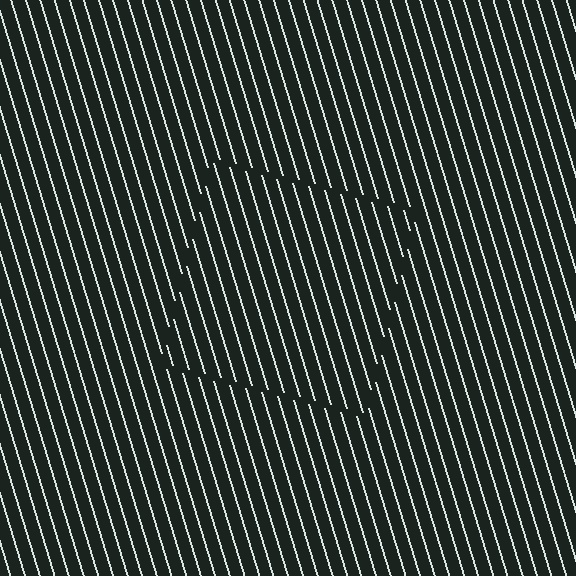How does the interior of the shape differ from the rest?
The interior of the shape contains the same grating, shifted by half a period — the contour is defined by the phase discontinuity where line-ends from the inner and outer gratings abut.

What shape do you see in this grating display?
An illusory square. The interior of the shape contains the same grating, shifted by half a period — the contour is defined by the phase discontinuity where line-ends from the inner and outer gratings abut.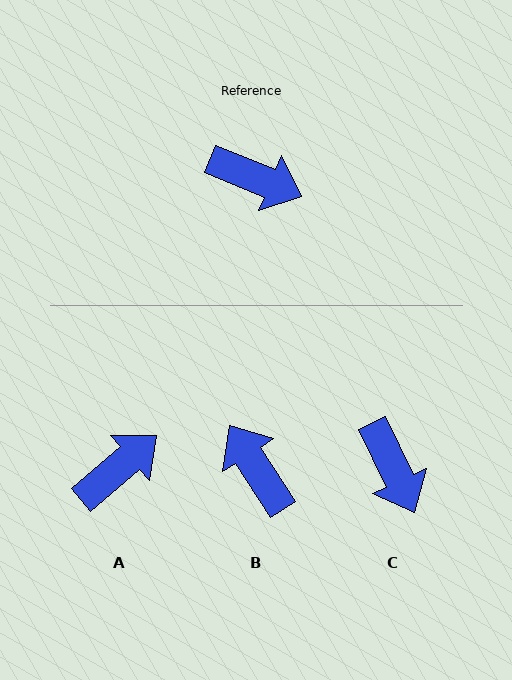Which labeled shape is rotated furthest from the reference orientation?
B, about 145 degrees away.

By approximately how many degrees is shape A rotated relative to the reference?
Approximately 63 degrees counter-clockwise.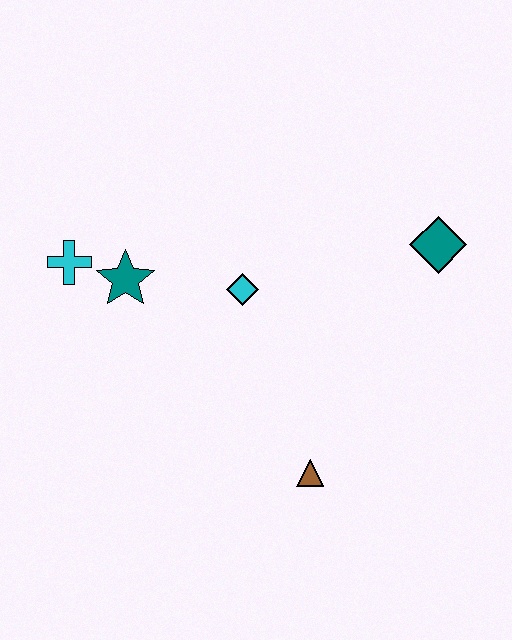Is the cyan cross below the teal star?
No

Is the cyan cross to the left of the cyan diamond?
Yes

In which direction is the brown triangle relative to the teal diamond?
The brown triangle is below the teal diamond.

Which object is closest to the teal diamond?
The cyan diamond is closest to the teal diamond.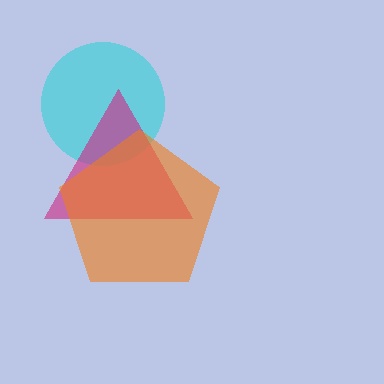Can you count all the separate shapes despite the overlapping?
Yes, there are 3 separate shapes.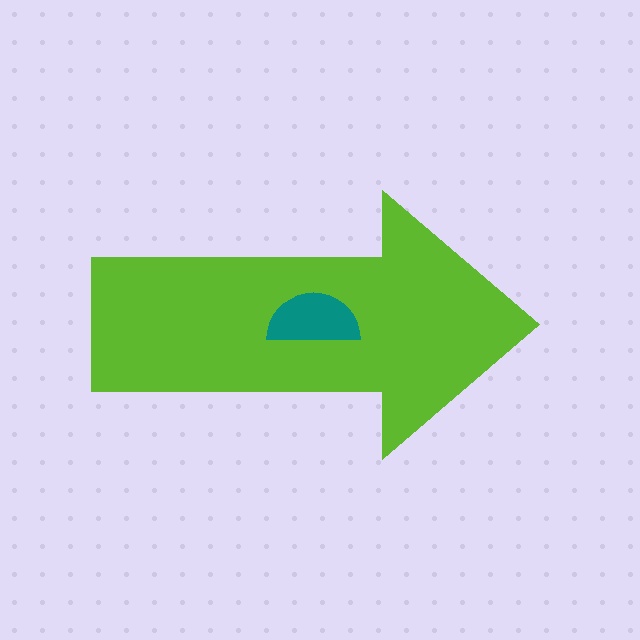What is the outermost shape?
The lime arrow.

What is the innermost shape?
The teal semicircle.